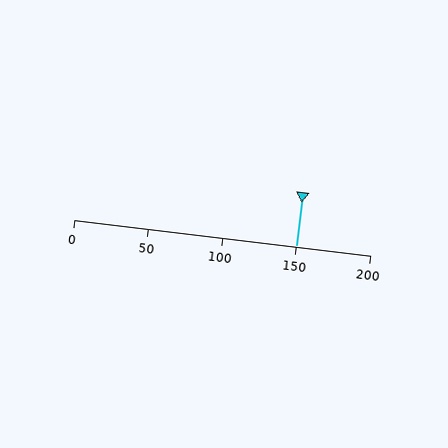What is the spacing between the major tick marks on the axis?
The major ticks are spaced 50 apart.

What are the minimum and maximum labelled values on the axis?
The axis runs from 0 to 200.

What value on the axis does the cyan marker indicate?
The marker indicates approximately 150.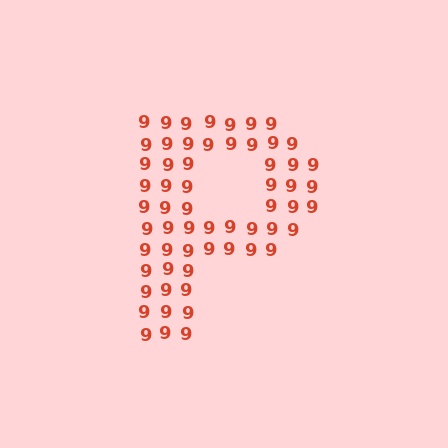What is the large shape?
The large shape is the letter P.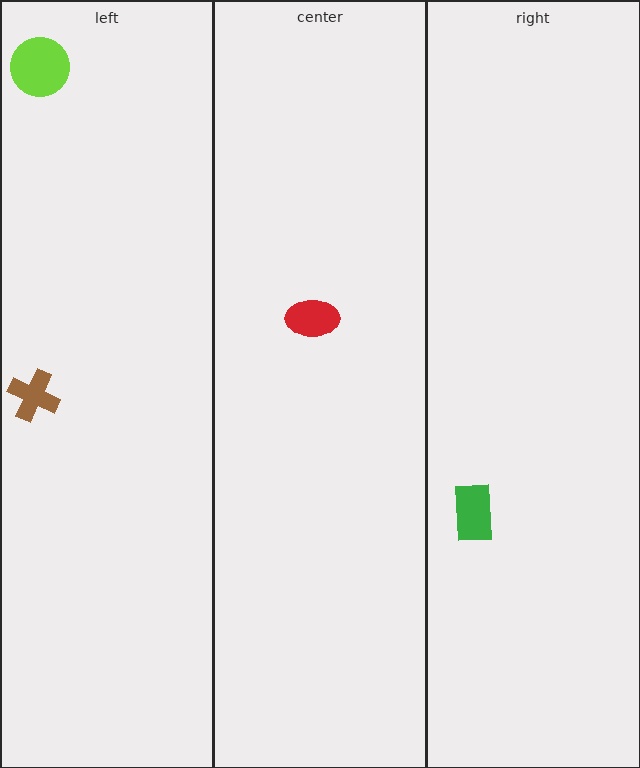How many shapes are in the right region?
1.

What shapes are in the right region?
The green rectangle.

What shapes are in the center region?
The red ellipse.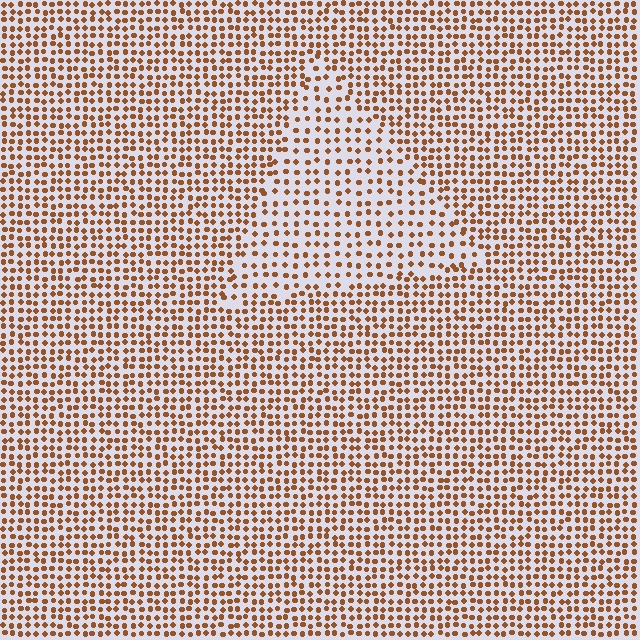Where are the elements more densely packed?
The elements are more densely packed outside the triangle boundary.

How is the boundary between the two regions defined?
The boundary is defined by a change in element density (approximately 1.7x ratio). All elements are the same color, size, and shape.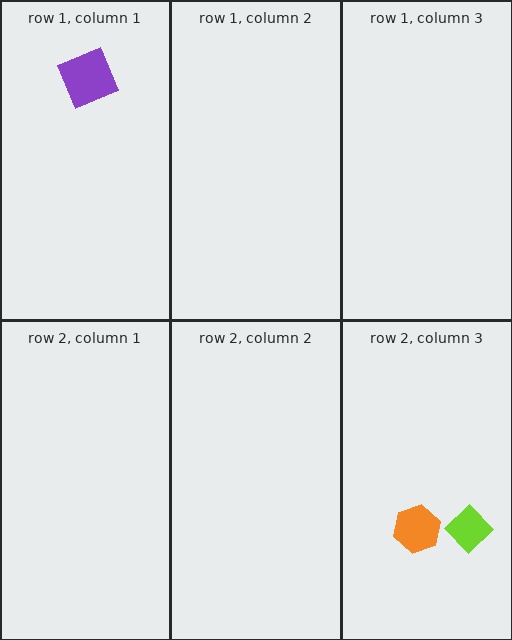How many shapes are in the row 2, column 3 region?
2.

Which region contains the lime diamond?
The row 2, column 3 region.